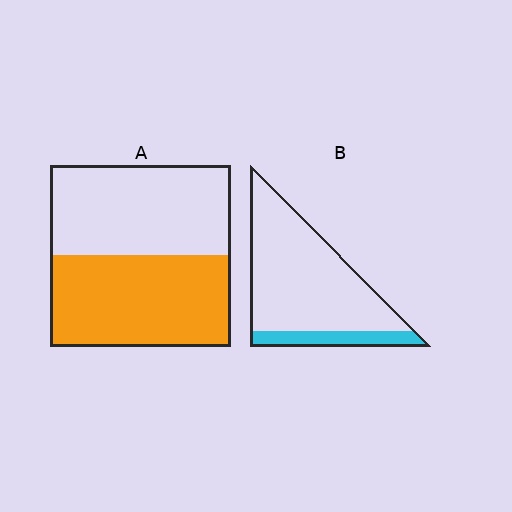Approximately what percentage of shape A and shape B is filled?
A is approximately 50% and B is approximately 15%.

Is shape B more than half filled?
No.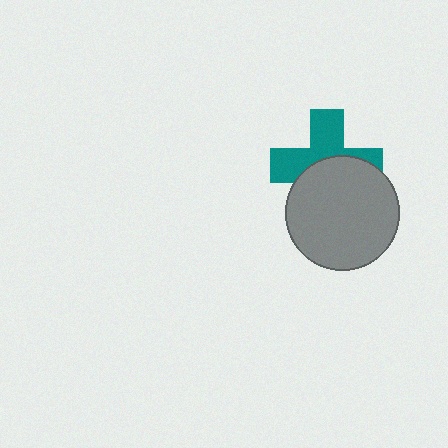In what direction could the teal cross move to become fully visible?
The teal cross could move up. That would shift it out from behind the gray circle entirely.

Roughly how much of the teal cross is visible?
About half of it is visible (roughly 52%).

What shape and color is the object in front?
The object in front is a gray circle.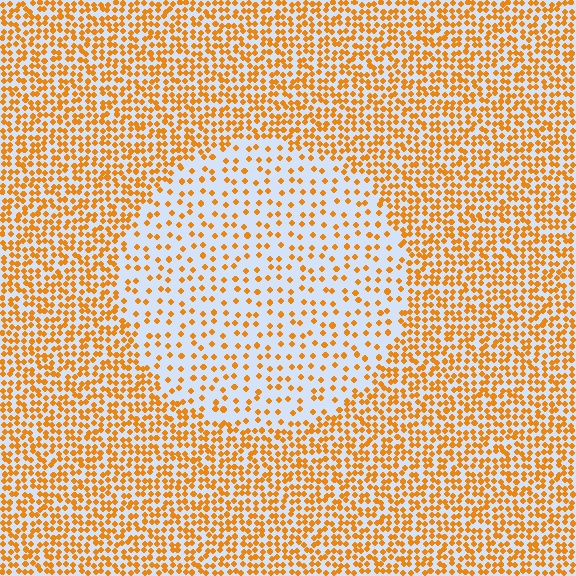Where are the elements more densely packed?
The elements are more densely packed outside the circle boundary.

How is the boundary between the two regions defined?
The boundary is defined by a change in element density (approximately 2.4x ratio). All elements are the same color, size, and shape.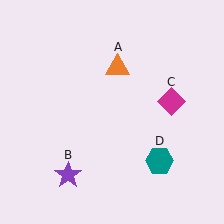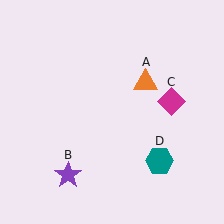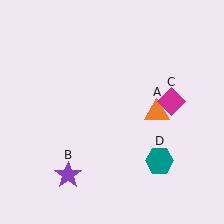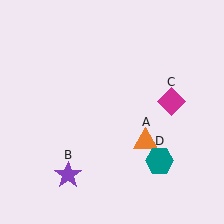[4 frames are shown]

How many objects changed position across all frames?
1 object changed position: orange triangle (object A).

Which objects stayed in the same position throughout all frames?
Purple star (object B) and magenta diamond (object C) and teal hexagon (object D) remained stationary.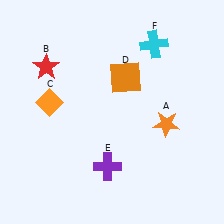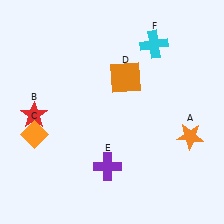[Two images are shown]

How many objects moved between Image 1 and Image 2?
3 objects moved between the two images.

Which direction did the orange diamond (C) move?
The orange diamond (C) moved down.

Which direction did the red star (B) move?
The red star (B) moved down.